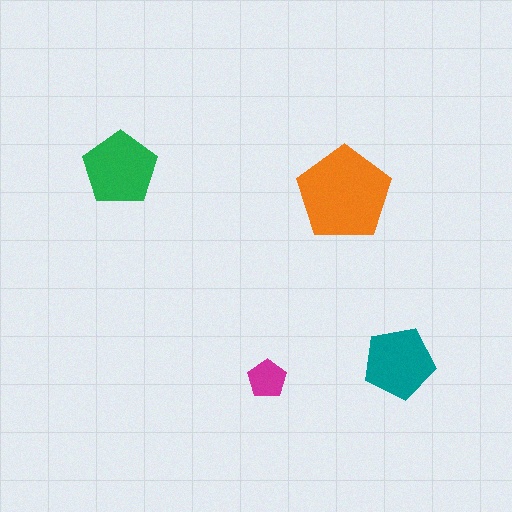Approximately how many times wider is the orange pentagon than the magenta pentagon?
About 2.5 times wider.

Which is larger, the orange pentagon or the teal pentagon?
The orange one.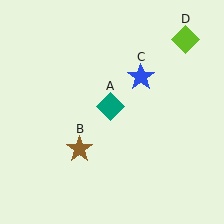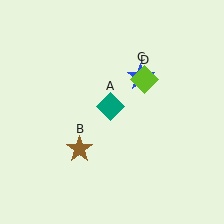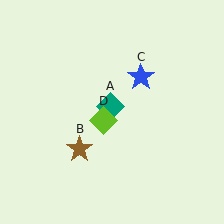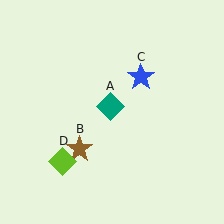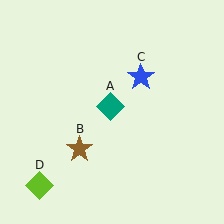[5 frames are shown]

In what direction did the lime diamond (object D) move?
The lime diamond (object D) moved down and to the left.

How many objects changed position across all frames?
1 object changed position: lime diamond (object D).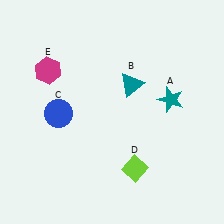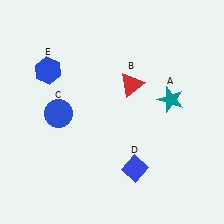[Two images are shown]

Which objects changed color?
B changed from teal to red. D changed from lime to blue. E changed from magenta to blue.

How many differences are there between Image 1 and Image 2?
There are 3 differences between the two images.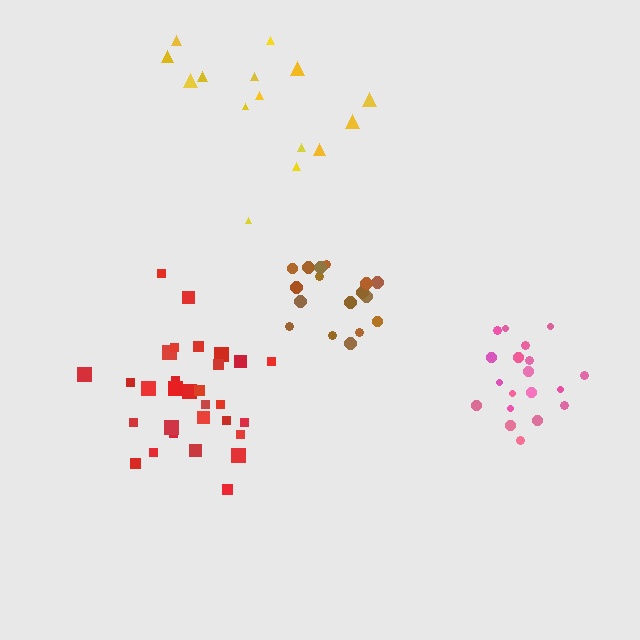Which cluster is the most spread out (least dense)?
Yellow.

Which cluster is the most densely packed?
Pink.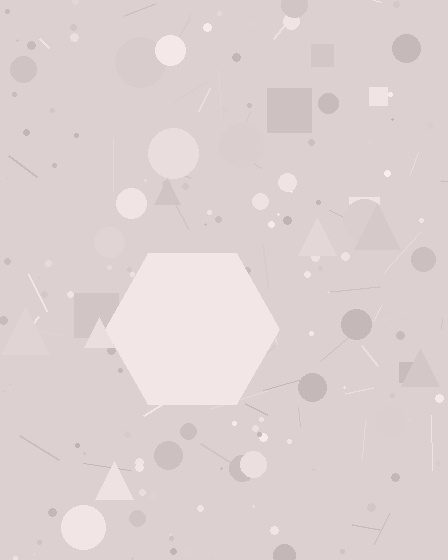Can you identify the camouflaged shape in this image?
The camouflaged shape is a hexagon.